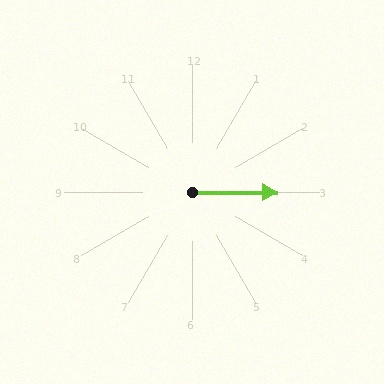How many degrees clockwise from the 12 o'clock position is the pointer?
Approximately 90 degrees.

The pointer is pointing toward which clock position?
Roughly 3 o'clock.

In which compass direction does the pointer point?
East.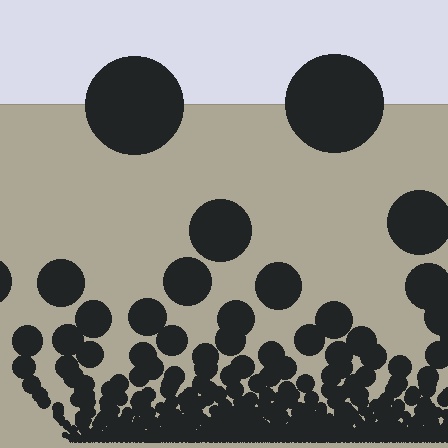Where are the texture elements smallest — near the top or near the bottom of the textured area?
Near the bottom.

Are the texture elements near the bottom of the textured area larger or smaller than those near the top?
Smaller. The gradient is inverted — elements near the bottom are smaller and denser.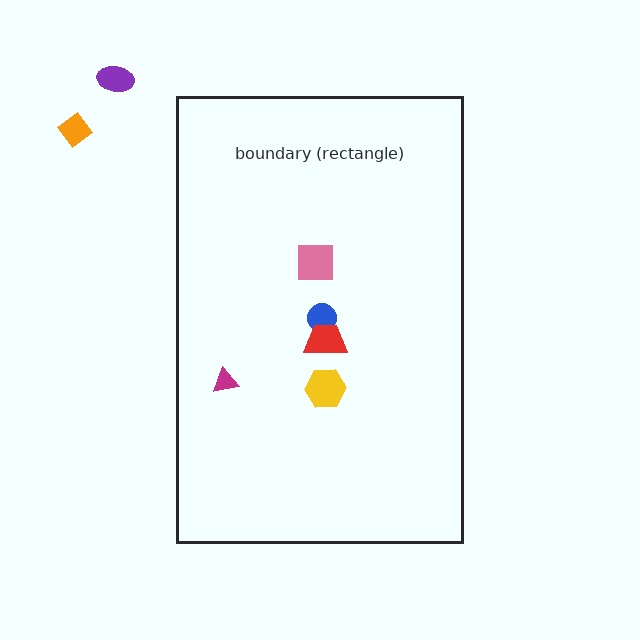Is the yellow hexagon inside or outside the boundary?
Inside.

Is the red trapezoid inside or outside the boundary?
Inside.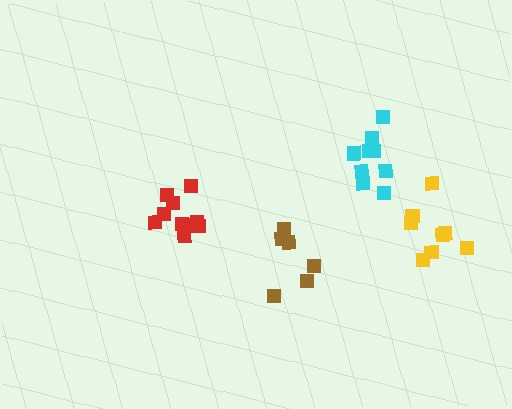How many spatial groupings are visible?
There are 4 spatial groupings.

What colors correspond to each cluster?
The clusters are colored: cyan, red, brown, yellow.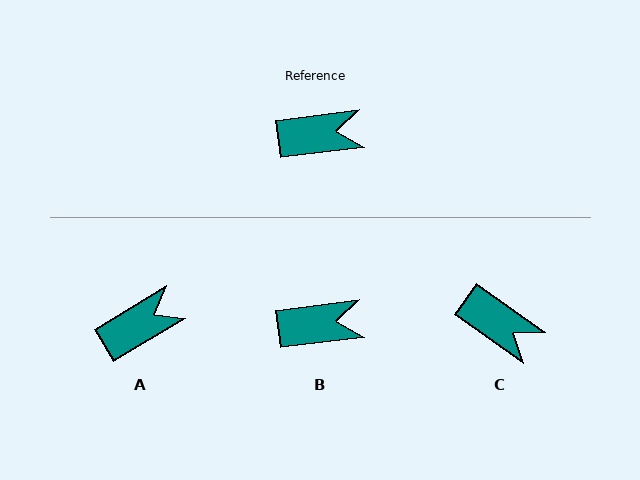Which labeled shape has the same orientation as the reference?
B.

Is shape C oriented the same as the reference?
No, it is off by about 43 degrees.